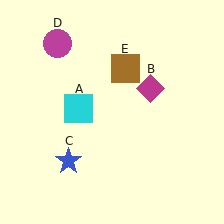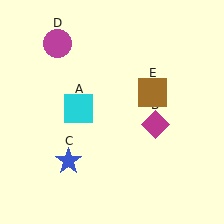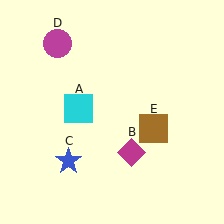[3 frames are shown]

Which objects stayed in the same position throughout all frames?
Cyan square (object A) and blue star (object C) and magenta circle (object D) remained stationary.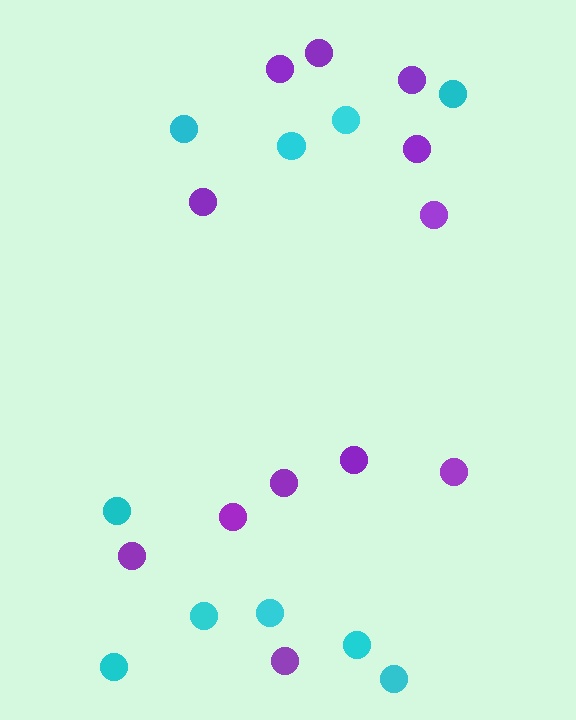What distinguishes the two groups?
There are 2 groups: one group of purple circles (12) and one group of cyan circles (10).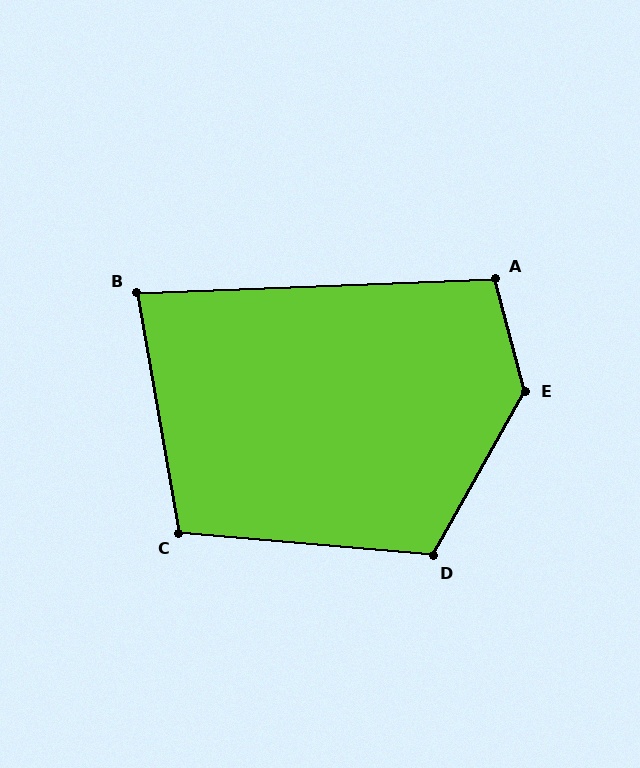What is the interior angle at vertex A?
Approximately 102 degrees (obtuse).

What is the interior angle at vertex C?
Approximately 105 degrees (obtuse).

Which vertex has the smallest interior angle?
B, at approximately 82 degrees.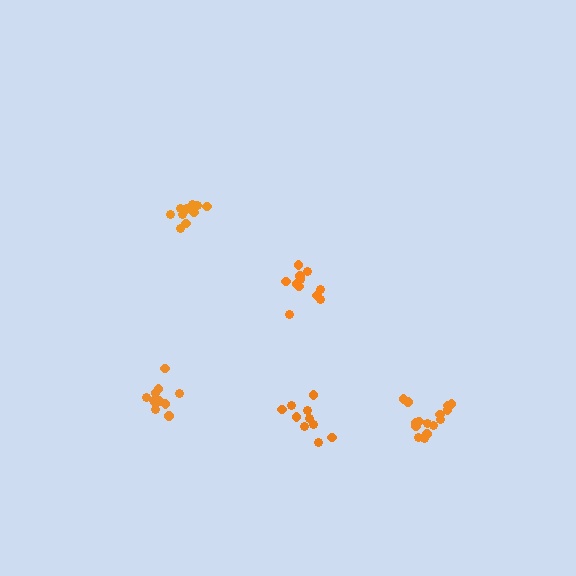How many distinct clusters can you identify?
There are 5 distinct clusters.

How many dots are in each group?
Group 1: 10 dots, Group 2: 16 dots, Group 3: 10 dots, Group 4: 12 dots, Group 5: 11 dots (59 total).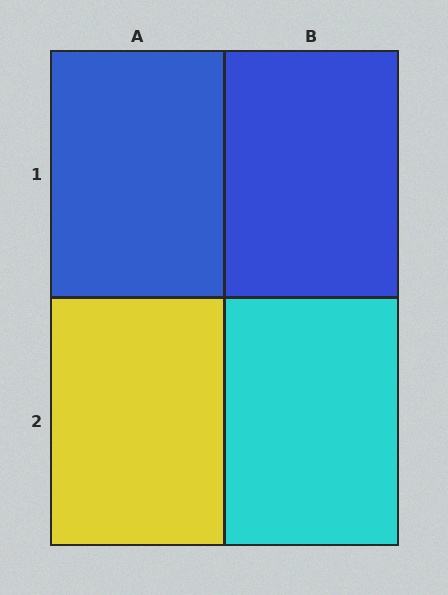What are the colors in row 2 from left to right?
Yellow, cyan.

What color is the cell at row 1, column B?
Blue.